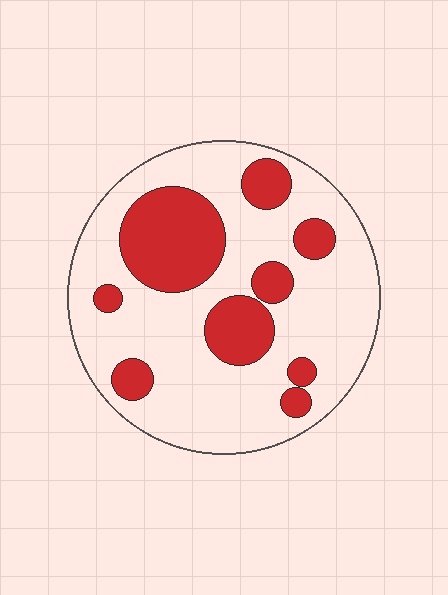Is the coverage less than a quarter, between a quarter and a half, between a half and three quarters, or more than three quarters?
Between a quarter and a half.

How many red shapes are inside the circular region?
9.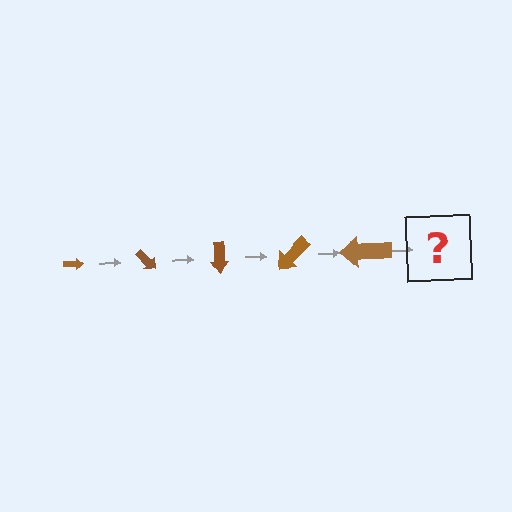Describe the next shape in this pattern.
It should be an arrow, larger than the previous one and rotated 225 degrees from the start.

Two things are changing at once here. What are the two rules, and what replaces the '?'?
The two rules are that the arrow grows larger each step and it rotates 45 degrees each step. The '?' should be an arrow, larger than the previous one and rotated 225 degrees from the start.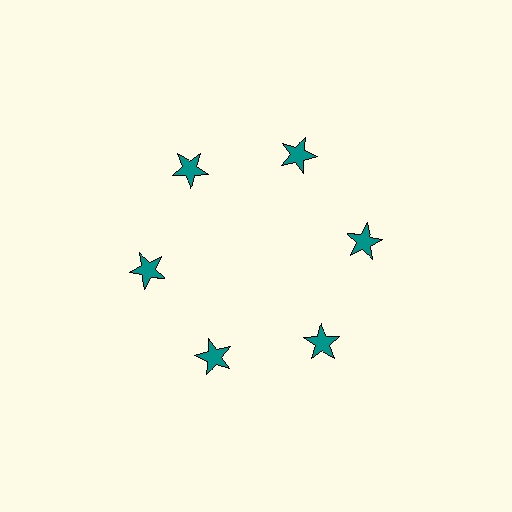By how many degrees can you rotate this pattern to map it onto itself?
The pattern maps onto itself every 60 degrees of rotation.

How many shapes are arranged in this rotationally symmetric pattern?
There are 6 shapes, arranged in 6 groups of 1.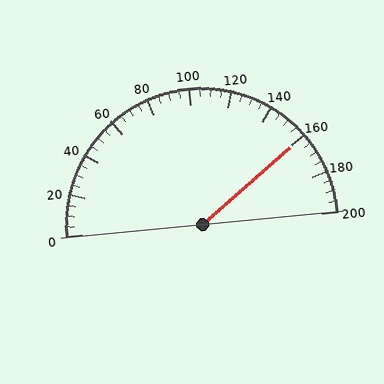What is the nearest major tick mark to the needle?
The nearest major tick mark is 160.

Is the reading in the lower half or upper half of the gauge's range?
The reading is in the upper half of the range (0 to 200).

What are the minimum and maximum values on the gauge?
The gauge ranges from 0 to 200.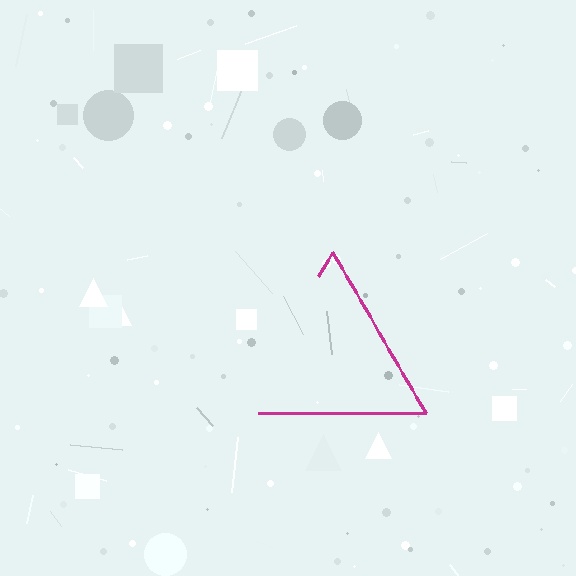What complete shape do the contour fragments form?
The contour fragments form a triangle.